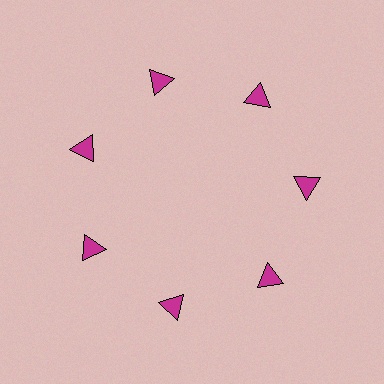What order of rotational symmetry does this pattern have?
This pattern has 7-fold rotational symmetry.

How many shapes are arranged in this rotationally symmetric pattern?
There are 7 shapes, arranged in 7 groups of 1.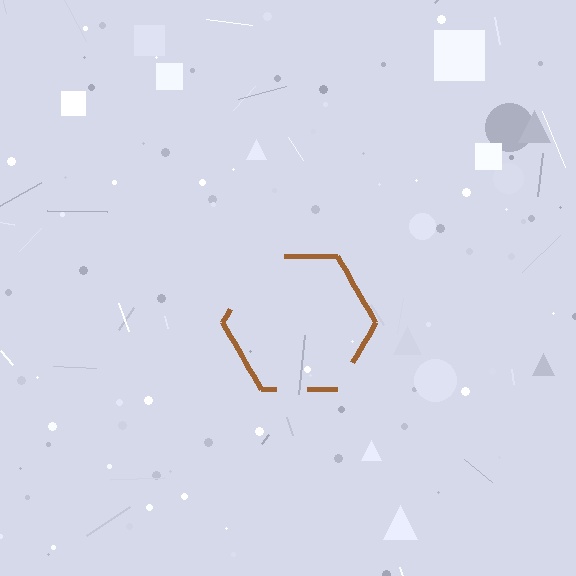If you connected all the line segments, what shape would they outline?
They would outline a hexagon.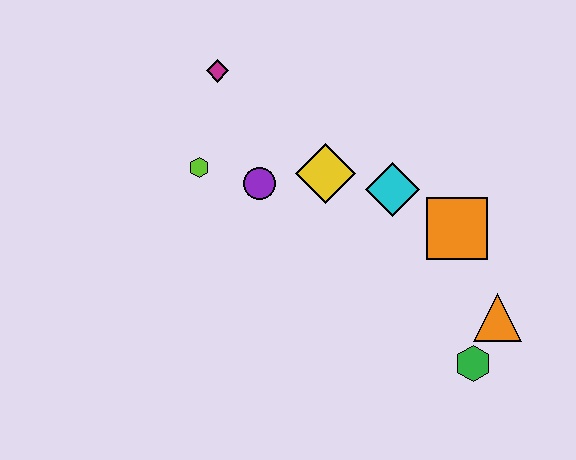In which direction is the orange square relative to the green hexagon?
The orange square is above the green hexagon.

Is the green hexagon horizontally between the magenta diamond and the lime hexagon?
No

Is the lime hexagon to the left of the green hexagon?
Yes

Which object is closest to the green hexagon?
The orange triangle is closest to the green hexagon.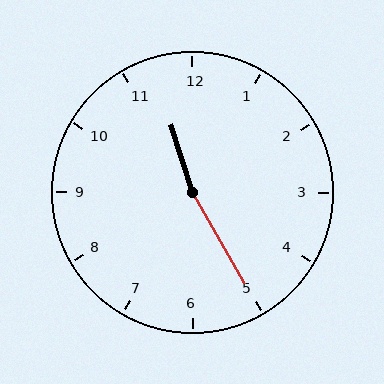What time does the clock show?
11:25.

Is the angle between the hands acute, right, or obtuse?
It is obtuse.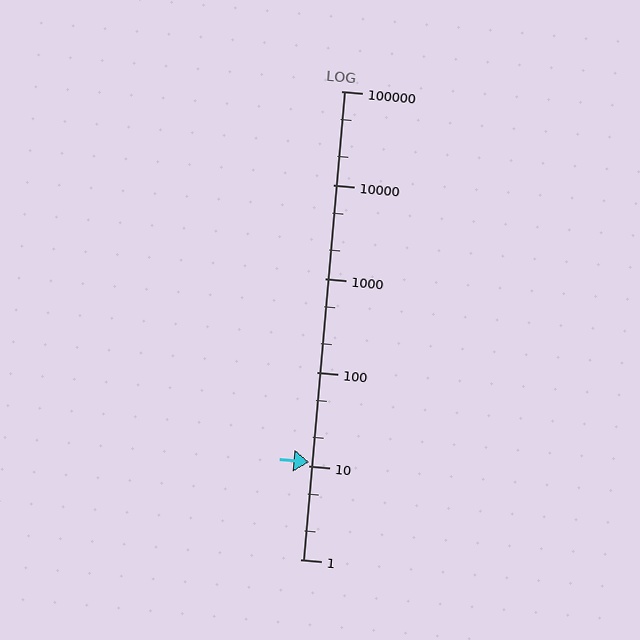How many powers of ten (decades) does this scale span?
The scale spans 5 decades, from 1 to 100000.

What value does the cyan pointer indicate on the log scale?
The pointer indicates approximately 11.